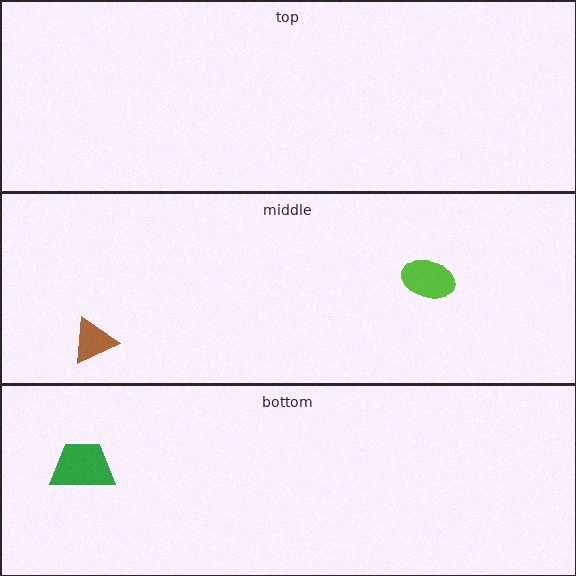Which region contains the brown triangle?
The middle region.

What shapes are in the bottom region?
The green trapezoid.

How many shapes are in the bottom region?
1.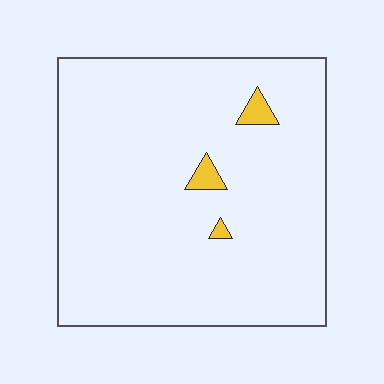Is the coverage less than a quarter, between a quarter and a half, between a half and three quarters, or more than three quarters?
Less than a quarter.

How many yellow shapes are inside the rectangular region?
3.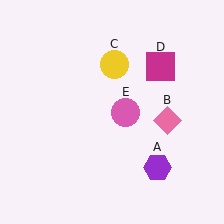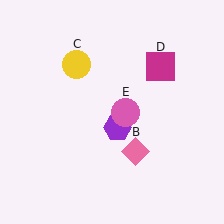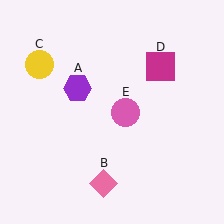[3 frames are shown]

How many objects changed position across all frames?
3 objects changed position: purple hexagon (object A), pink diamond (object B), yellow circle (object C).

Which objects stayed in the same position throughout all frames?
Magenta square (object D) and pink circle (object E) remained stationary.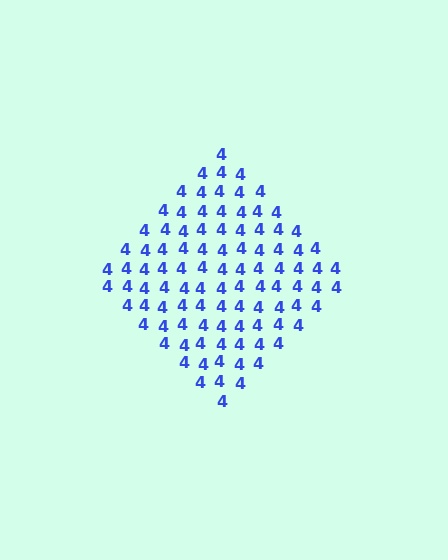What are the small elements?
The small elements are digit 4's.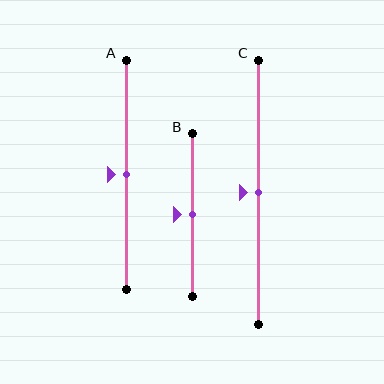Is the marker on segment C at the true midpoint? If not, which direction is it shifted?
Yes, the marker on segment C is at the true midpoint.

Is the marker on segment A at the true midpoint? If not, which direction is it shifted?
Yes, the marker on segment A is at the true midpoint.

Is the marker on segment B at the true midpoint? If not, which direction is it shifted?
Yes, the marker on segment B is at the true midpoint.